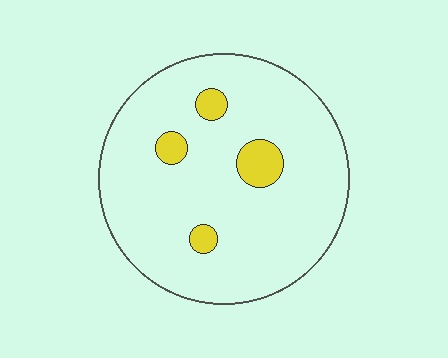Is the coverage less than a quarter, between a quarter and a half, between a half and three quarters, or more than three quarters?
Less than a quarter.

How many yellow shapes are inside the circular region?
4.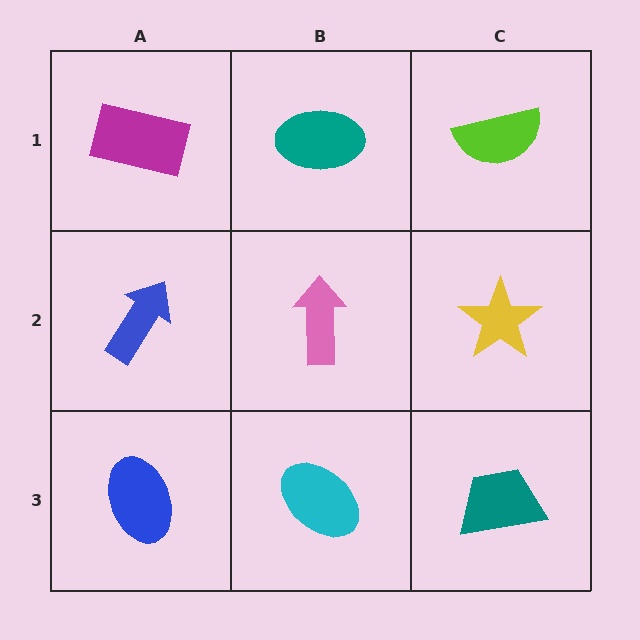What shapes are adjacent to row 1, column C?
A yellow star (row 2, column C), a teal ellipse (row 1, column B).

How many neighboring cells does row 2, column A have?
3.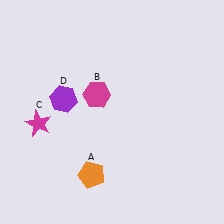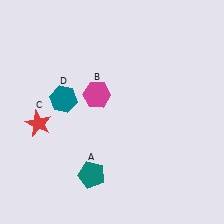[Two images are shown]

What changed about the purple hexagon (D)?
In Image 1, D is purple. In Image 2, it changed to teal.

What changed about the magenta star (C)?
In Image 1, C is magenta. In Image 2, it changed to red.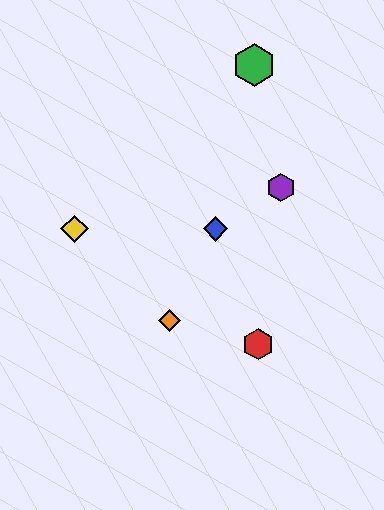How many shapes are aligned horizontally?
2 shapes (the blue diamond, the yellow diamond) are aligned horizontally.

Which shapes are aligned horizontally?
The blue diamond, the yellow diamond are aligned horizontally.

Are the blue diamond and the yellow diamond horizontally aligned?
Yes, both are at y≈229.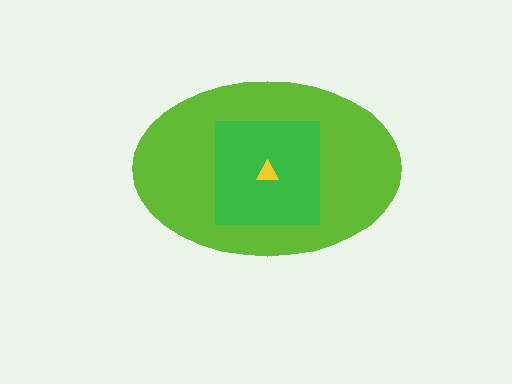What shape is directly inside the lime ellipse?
The green square.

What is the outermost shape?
The lime ellipse.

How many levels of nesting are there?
3.